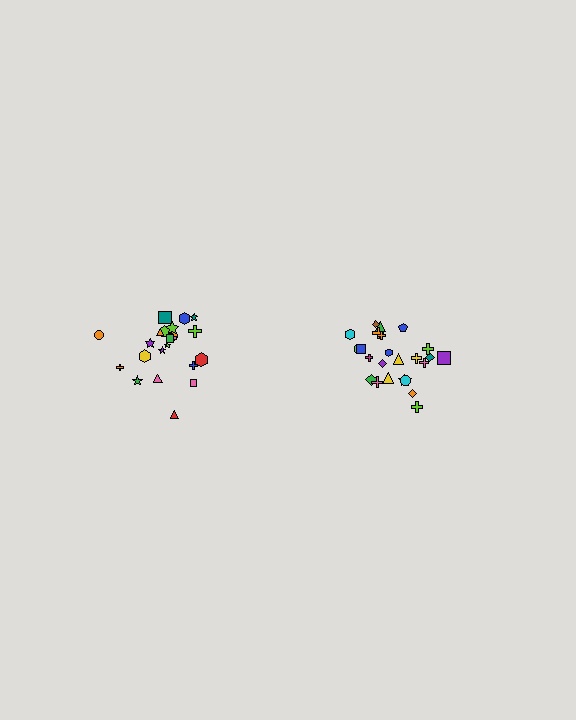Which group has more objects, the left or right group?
The right group.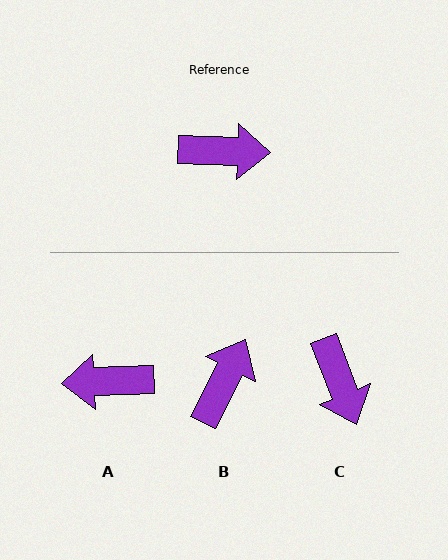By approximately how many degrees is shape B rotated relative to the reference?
Approximately 65 degrees counter-clockwise.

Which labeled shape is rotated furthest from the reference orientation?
A, about 176 degrees away.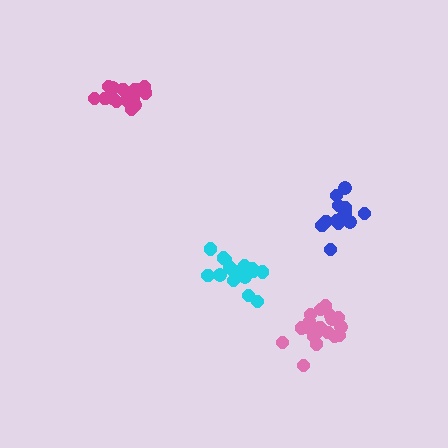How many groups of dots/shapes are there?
There are 4 groups.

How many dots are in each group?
Group 1: 18 dots, Group 2: 16 dots, Group 3: 18 dots, Group 4: 19 dots (71 total).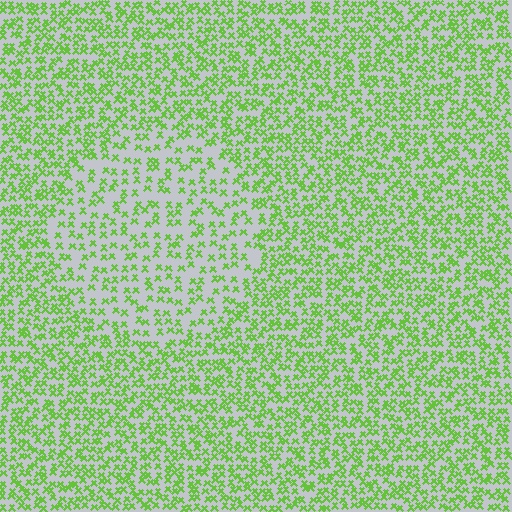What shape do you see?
I see a circle.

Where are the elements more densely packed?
The elements are more densely packed outside the circle boundary.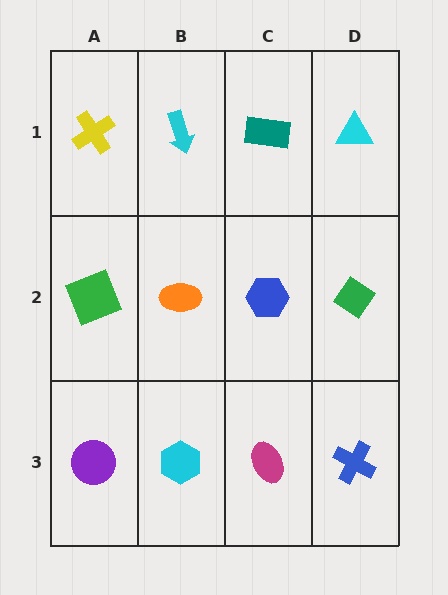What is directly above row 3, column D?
A green diamond.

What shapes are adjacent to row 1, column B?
An orange ellipse (row 2, column B), a yellow cross (row 1, column A), a teal rectangle (row 1, column C).